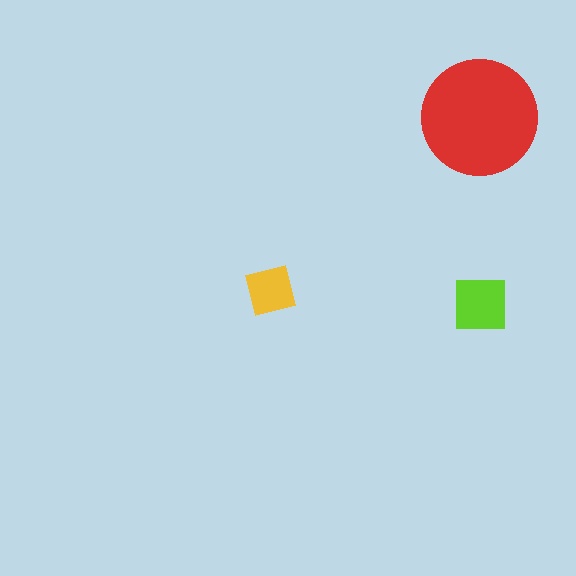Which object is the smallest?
The yellow square.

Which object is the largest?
The red circle.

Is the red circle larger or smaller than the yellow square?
Larger.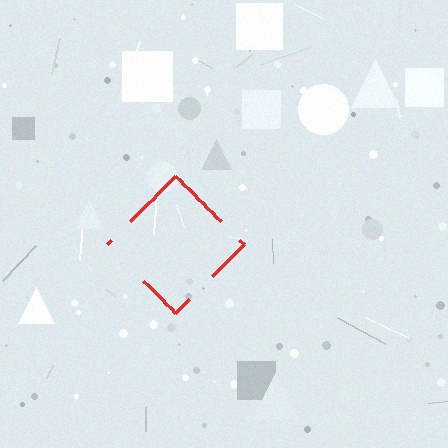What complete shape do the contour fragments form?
The contour fragments form a diamond.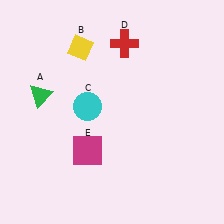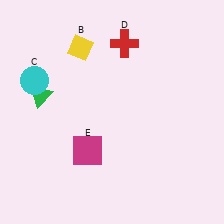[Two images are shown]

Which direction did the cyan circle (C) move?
The cyan circle (C) moved left.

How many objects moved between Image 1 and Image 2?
1 object moved between the two images.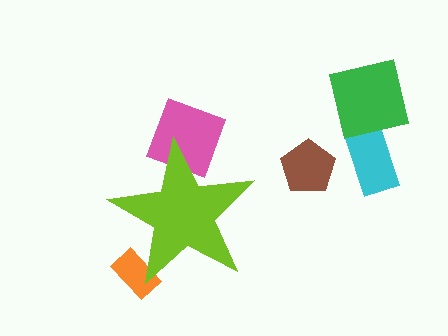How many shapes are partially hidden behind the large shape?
2 shapes are partially hidden.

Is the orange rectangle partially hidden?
Yes, the orange rectangle is partially hidden behind the lime star.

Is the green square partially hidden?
No, the green square is fully visible.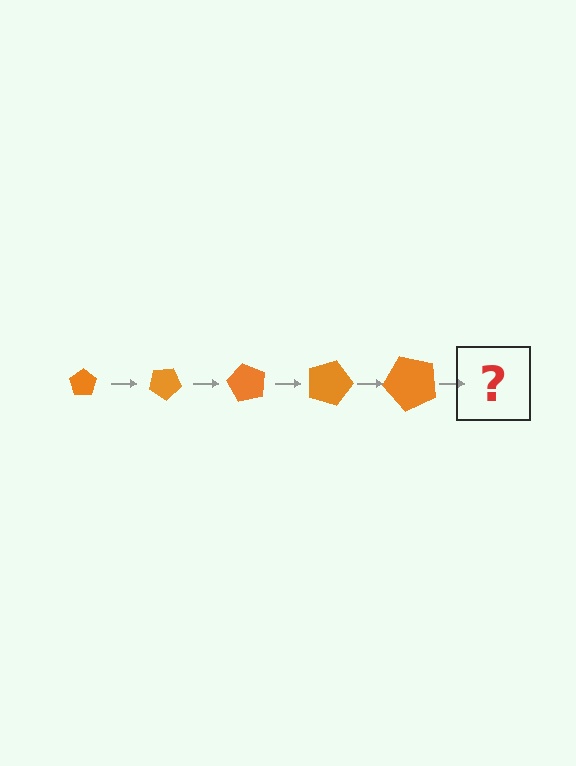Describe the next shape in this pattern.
It should be a pentagon, larger than the previous one and rotated 150 degrees from the start.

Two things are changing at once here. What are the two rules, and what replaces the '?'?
The two rules are that the pentagon grows larger each step and it rotates 30 degrees each step. The '?' should be a pentagon, larger than the previous one and rotated 150 degrees from the start.